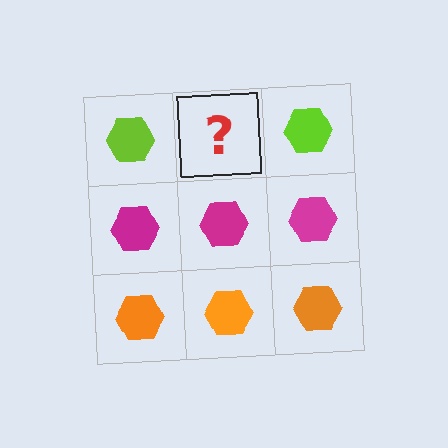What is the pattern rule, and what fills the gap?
The rule is that each row has a consistent color. The gap should be filled with a lime hexagon.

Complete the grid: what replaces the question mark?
The question mark should be replaced with a lime hexagon.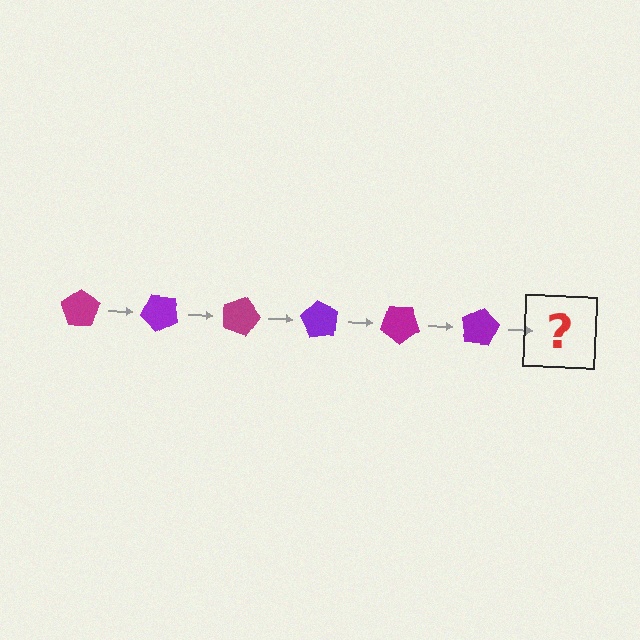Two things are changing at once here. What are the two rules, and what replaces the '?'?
The two rules are that it rotates 45 degrees each step and the color cycles through magenta and purple. The '?' should be a magenta pentagon, rotated 270 degrees from the start.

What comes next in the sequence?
The next element should be a magenta pentagon, rotated 270 degrees from the start.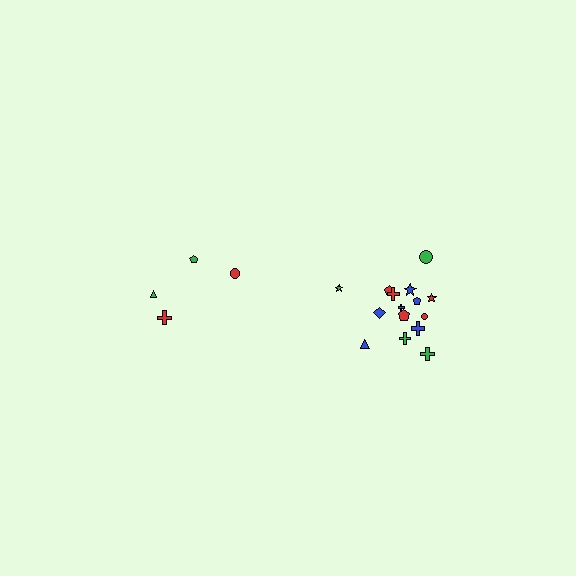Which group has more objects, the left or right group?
The right group.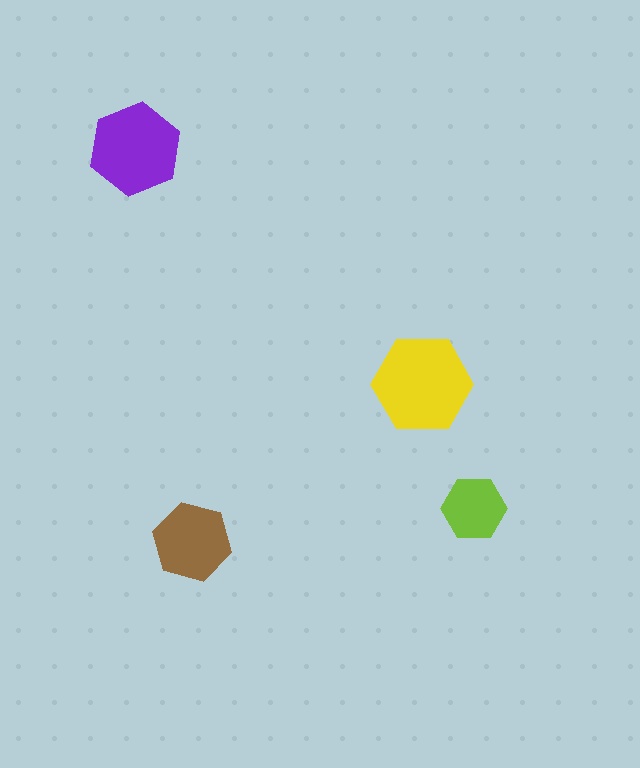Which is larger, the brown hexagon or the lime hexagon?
The brown one.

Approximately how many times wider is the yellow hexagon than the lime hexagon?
About 1.5 times wider.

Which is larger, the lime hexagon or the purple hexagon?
The purple one.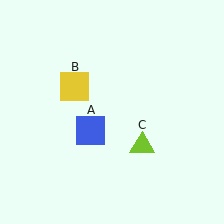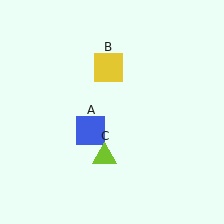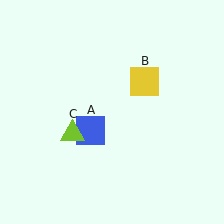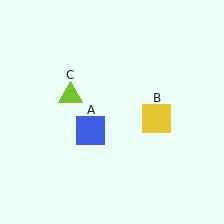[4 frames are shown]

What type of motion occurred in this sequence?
The yellow square (object B), lime triangle (object C) rotated clockwise around the center of the scene.